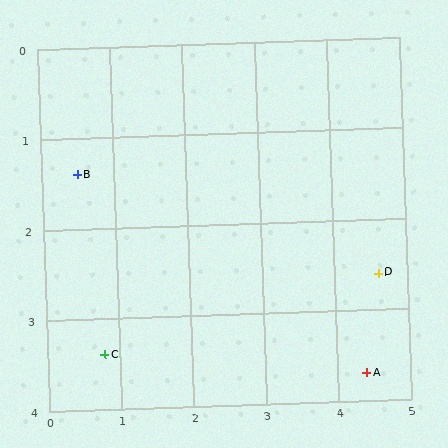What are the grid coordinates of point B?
Point B is at approximately (0.5, 1.4).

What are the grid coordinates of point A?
Point A is at approximately (4.4, 3.7).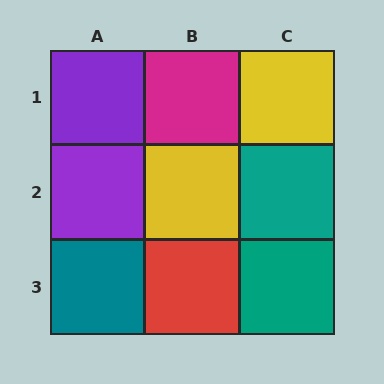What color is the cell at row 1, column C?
Yellow.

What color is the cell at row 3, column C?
Teal.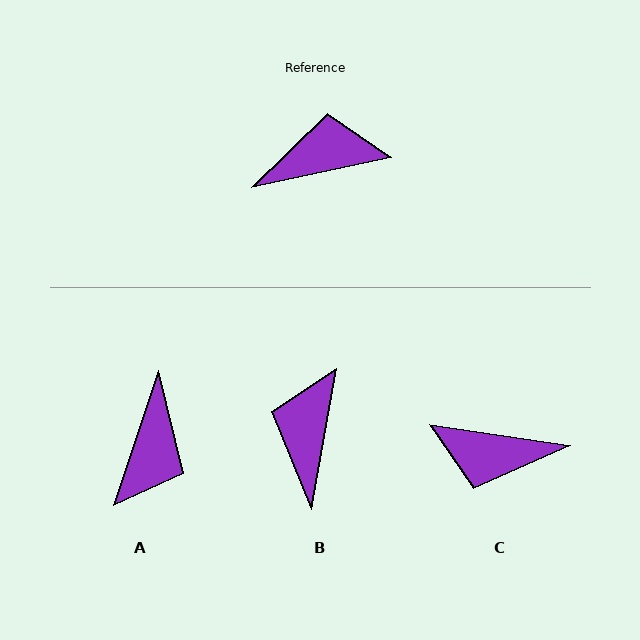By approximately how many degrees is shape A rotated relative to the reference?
Approximately 121 degrees clockwise.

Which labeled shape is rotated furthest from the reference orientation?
C, about 159 degrees away.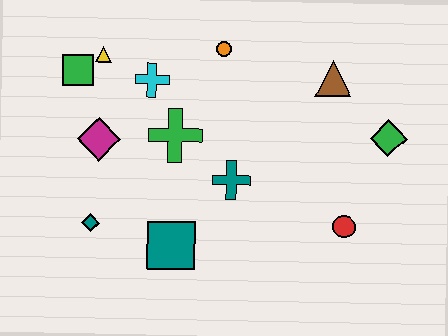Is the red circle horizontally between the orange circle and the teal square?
No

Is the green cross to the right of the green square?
Yes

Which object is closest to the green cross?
The cyan cross is closest to the green cross.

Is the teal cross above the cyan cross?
No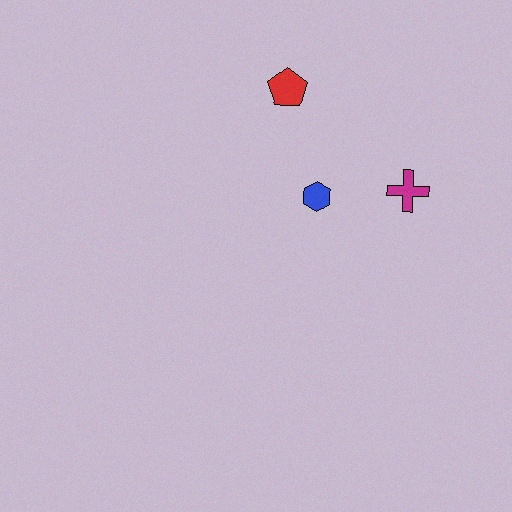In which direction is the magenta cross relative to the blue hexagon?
The magenta cross is to the right of the blue hexagon.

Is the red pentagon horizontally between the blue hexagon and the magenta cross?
No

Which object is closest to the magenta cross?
The blue hexagon is closest to the magenta cross.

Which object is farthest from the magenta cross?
The red pentagon is farthest from the magenta cross.